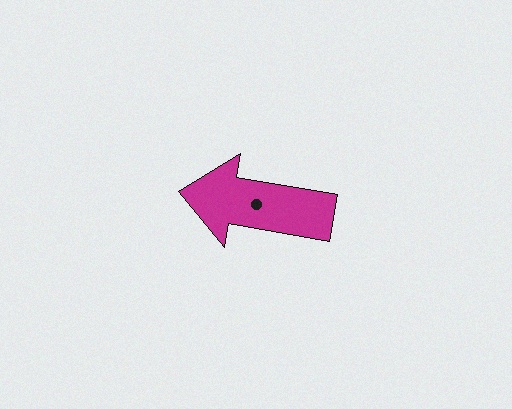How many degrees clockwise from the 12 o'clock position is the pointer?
Approximately 280 degrees.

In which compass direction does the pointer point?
West.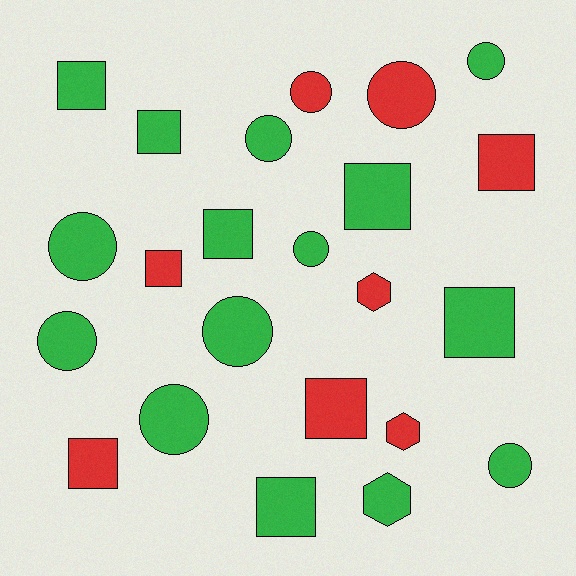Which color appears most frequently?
Green, with 15 objects.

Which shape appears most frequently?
Circle, with 10 objects.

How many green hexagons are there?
There is 1 green hexagon.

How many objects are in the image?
There are 23 objects.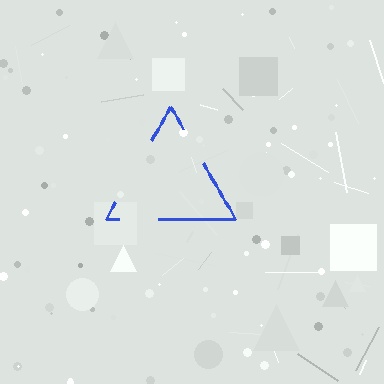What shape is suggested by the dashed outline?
The dashed outline suggests a triangle.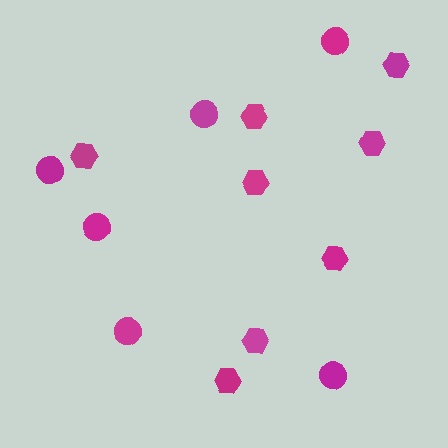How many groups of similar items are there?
There are 2 groups: one group of hexagons (8) and one group of circles (6).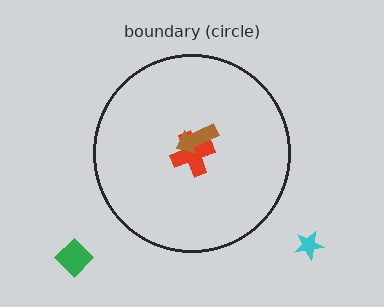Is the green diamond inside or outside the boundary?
Outside.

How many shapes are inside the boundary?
2 inside, 2 outside.